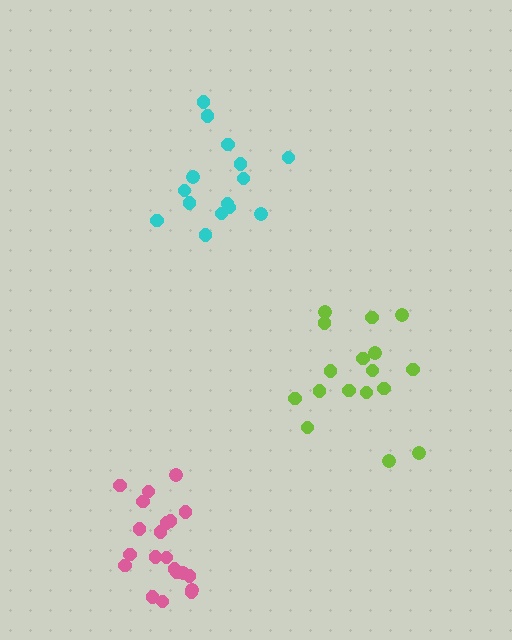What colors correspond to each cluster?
The clusters are colored: cyan, pink, lime.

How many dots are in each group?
Group 1: 15 dots, Group 2: 21 dots, Group 3: 17 dots (53 total).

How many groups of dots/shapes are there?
There are 3 groups.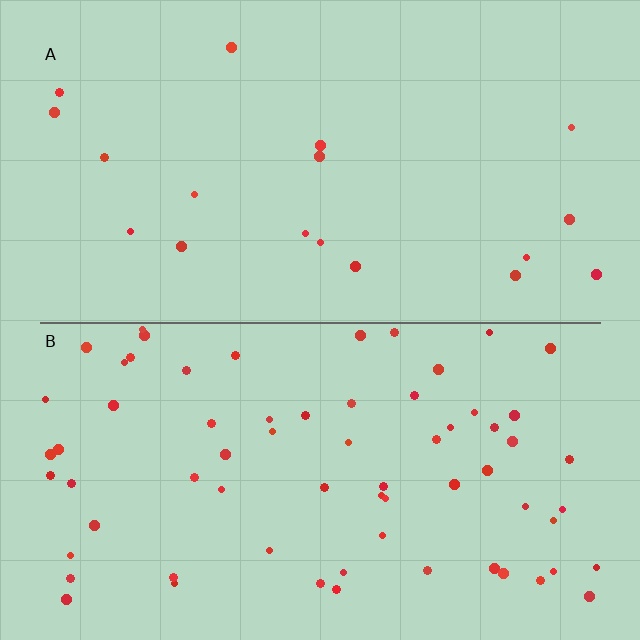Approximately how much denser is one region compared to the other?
Approximately 3.7× — region B over region A.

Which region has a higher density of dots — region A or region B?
B (the bottom).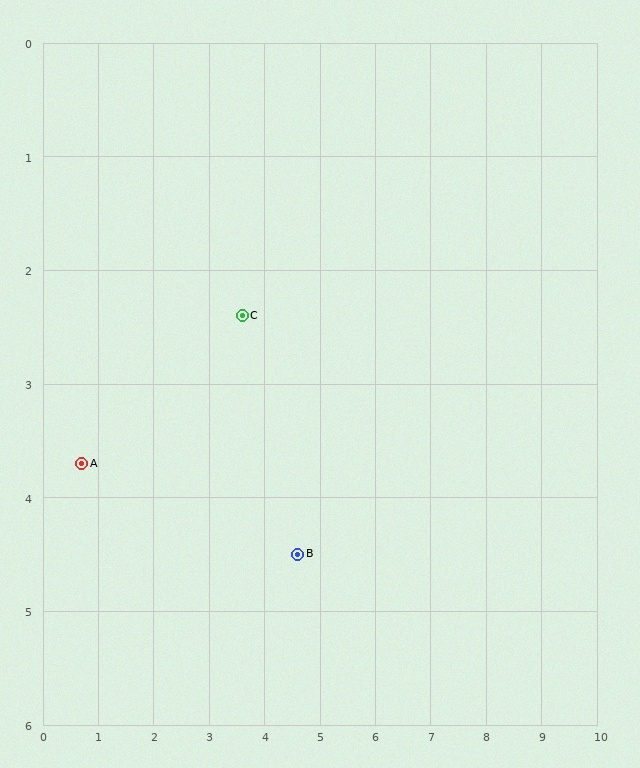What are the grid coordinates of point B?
Point B is at approximately (4.6, 4.5).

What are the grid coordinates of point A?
Point A is at approximately (0.7, 3.7).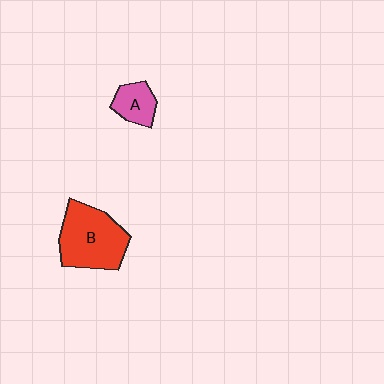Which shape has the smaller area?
Shape A (pink).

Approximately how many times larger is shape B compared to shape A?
Approximately 2.5 times.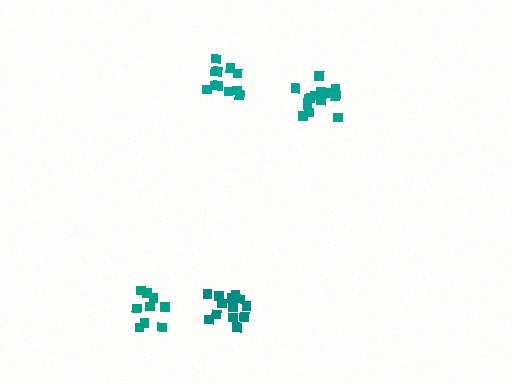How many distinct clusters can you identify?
There are 4 distinct clusters.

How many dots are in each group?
Group 1: 9 dots, Group 2: 11 dots, Group 3: 13 dots, Group 4: 14 dots (47 total).